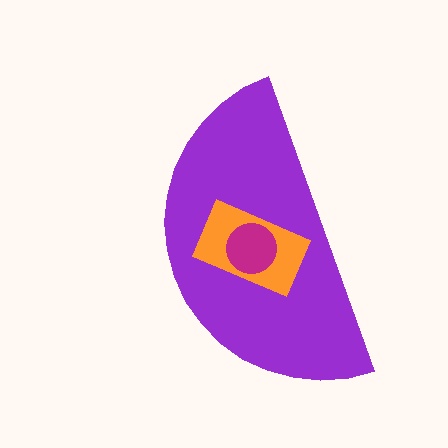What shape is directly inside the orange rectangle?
The magenta circle.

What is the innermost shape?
The magenta circle.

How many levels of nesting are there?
3.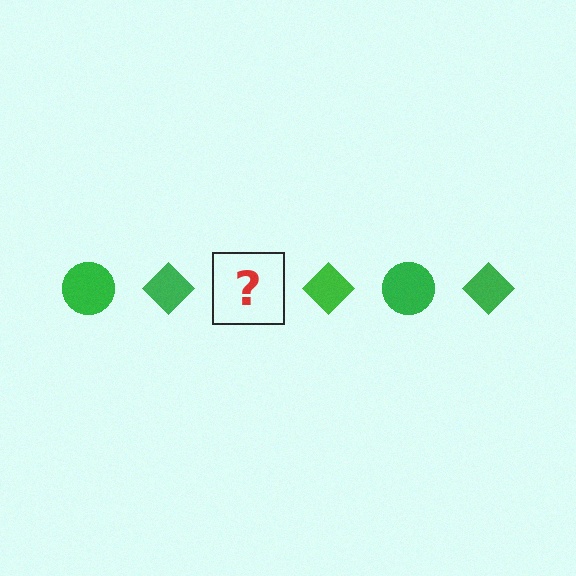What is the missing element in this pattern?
The missing element is a green circle.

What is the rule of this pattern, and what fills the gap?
The rule is that the pattern cycles through circle, diamond shapes in green. The gap should be filled with a green circle.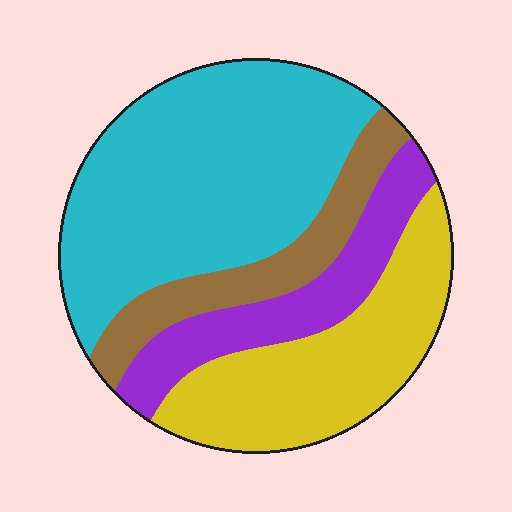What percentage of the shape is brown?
Brown takes up less than a sixth of the shape.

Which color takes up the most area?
Cyan, at roughly 45%.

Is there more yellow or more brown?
Yellow.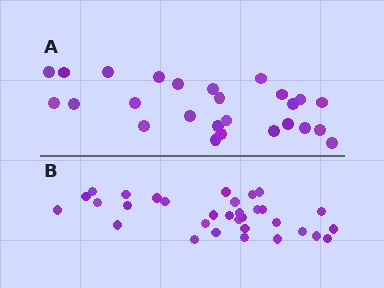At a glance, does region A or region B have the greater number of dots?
Region B (the bottom region) has more dots.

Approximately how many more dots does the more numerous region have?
Region B has about 6 more dots than region A.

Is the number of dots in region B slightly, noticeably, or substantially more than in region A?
Region B has only slightly more — the two regions are fairly close. The ratio is roughly 1.2 to 1.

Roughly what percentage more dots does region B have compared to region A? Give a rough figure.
About 25% more.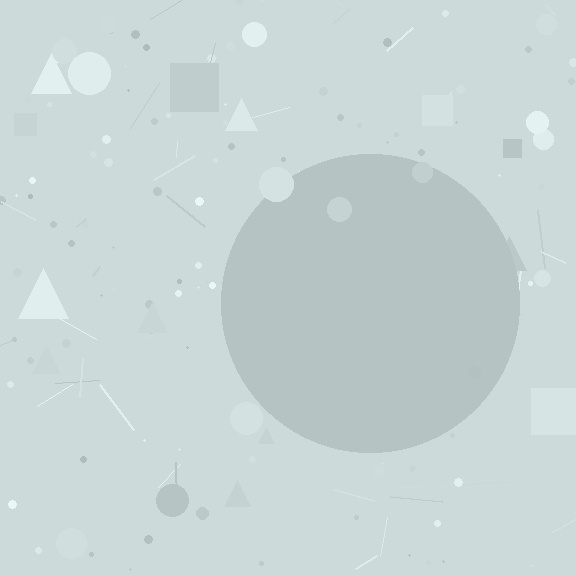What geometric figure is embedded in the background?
A circle is embedded in the background.